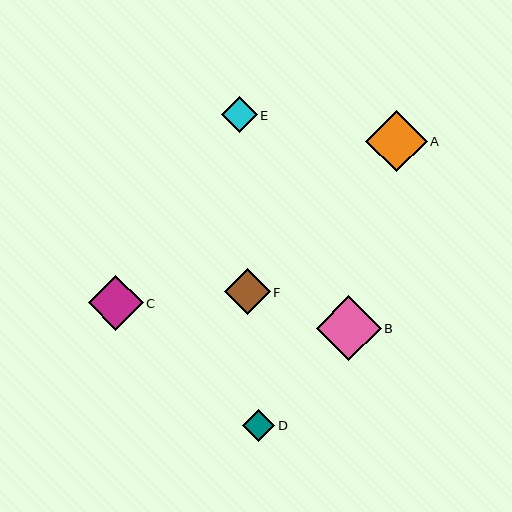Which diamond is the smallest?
Diamond D is the smallest with a size of approximately 32 pixels.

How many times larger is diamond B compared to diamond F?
Diamond B is approximately 1.4 times the size of diamond F.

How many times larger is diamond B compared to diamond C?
Diamond B is approximately 1.2 times the size of diamond C.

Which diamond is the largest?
Diamond B is the largest with a size of approximately 65 pixels.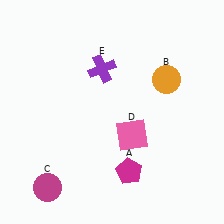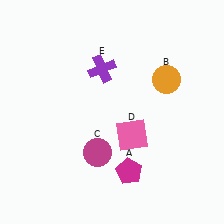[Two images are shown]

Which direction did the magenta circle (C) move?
The magenta circle (C) moved right.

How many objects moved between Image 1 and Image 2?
1 object moved between the two images.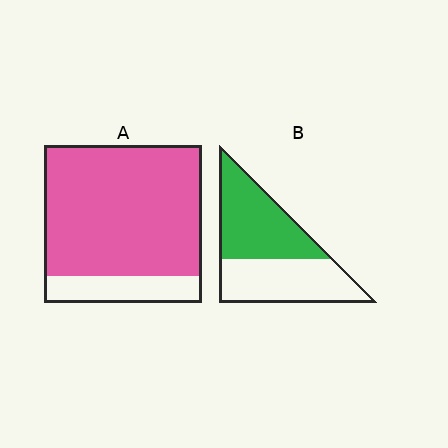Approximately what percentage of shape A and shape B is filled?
A is approximately 85% and B is approximately 50%.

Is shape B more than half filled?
Roughly half.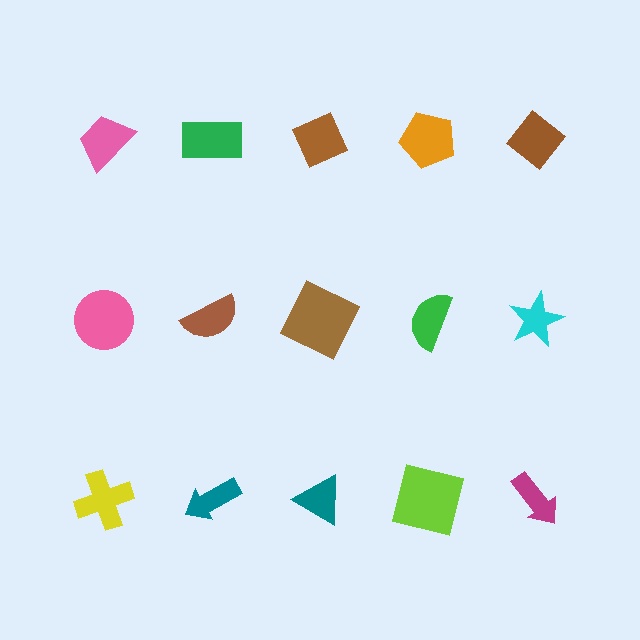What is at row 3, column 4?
A lime square.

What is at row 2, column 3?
A brown square.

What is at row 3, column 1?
A yellow cross.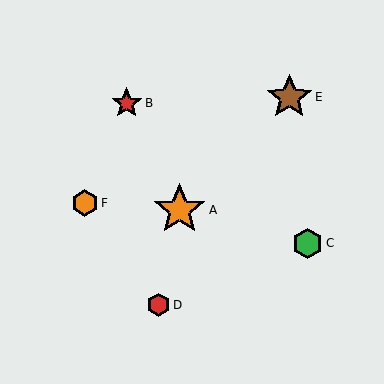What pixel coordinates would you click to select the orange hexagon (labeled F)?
Click at (85, 203) to select the orange hexagon F.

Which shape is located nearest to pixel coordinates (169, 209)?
The orange star (labeled A) at (180, 210) is nearest to that location.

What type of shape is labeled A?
Shape A is an orange star.